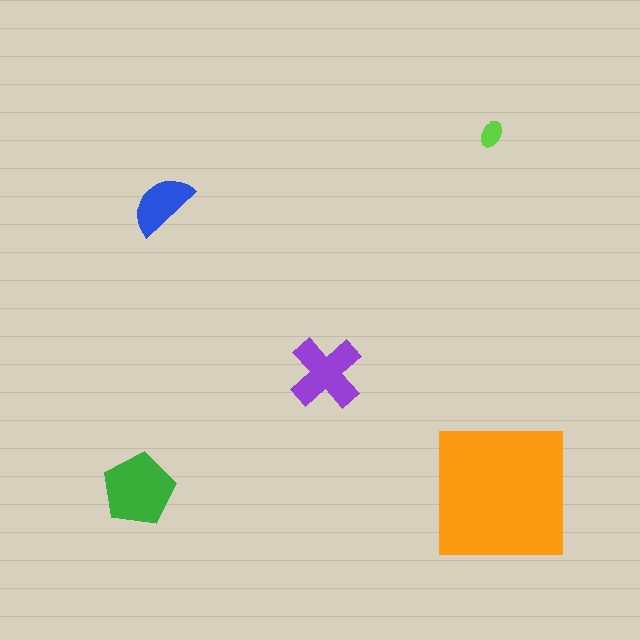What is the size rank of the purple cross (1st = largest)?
3rd.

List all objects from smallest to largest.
The lime ellipse, the blue semicircle, the purple cross, the green pentagon, the orange square.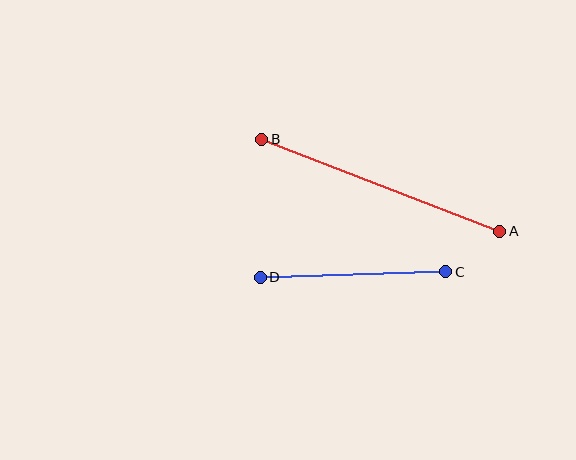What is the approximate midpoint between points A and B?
The midpoint is at approximately (381, 185) pixels.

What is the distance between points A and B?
The distance is approximately 255 pixels.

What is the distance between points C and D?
The distance is approximately 186 pixels.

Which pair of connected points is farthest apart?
Points A and B are farthest apart.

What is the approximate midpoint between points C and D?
The midpoint is at approximately (353, 274) pixels.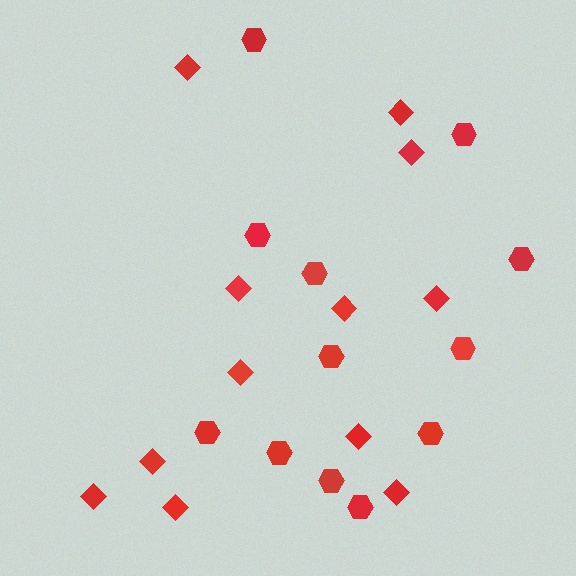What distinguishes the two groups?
There are 2 groups: one group of diamonds (12) and one group of hexagons (12).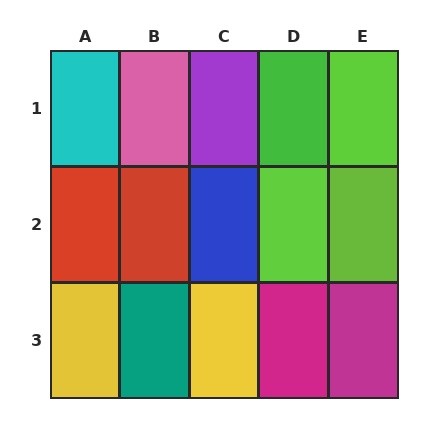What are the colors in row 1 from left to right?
Cyan, pink, purple, green, lime.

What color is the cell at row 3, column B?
Teal.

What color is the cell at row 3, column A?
Yellow.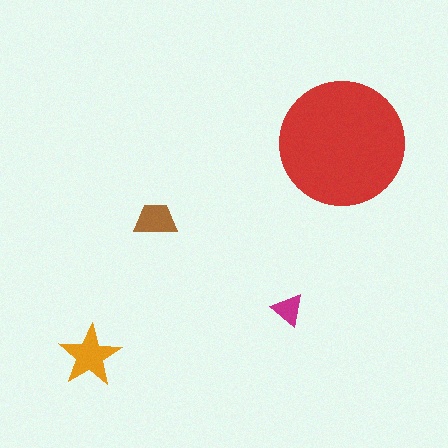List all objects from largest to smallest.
The red circle, the orange star, the brown trapezoid, the magenta triangle.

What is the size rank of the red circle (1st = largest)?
1st.